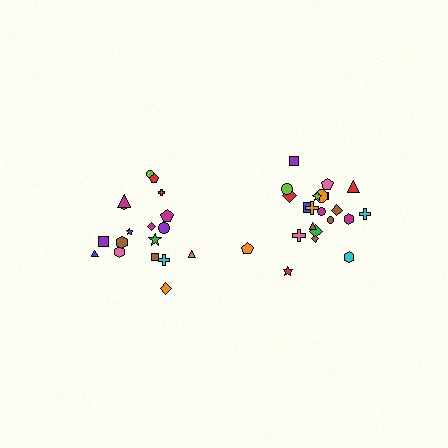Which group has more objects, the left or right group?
The right group.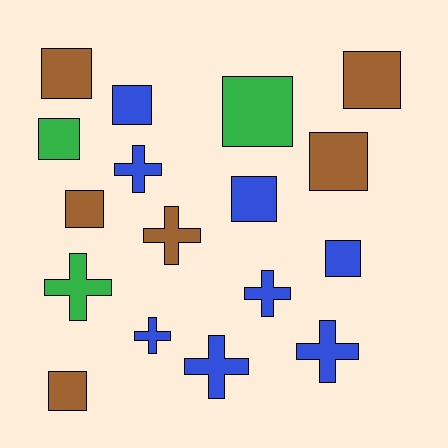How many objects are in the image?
There are 17 objects.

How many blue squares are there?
There are 3 blue squares.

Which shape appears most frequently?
Square, with 10 objects.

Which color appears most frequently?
Blue, with 8 objects.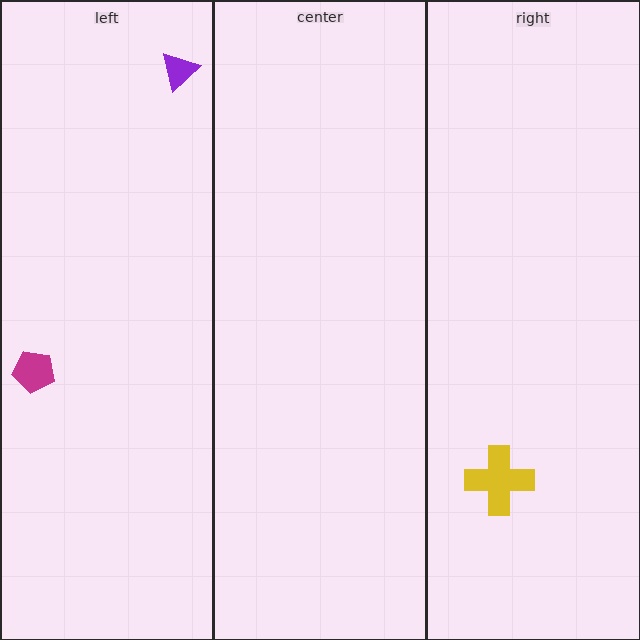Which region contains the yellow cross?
The right region.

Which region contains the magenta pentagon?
The left region.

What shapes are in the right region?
The yellow cross.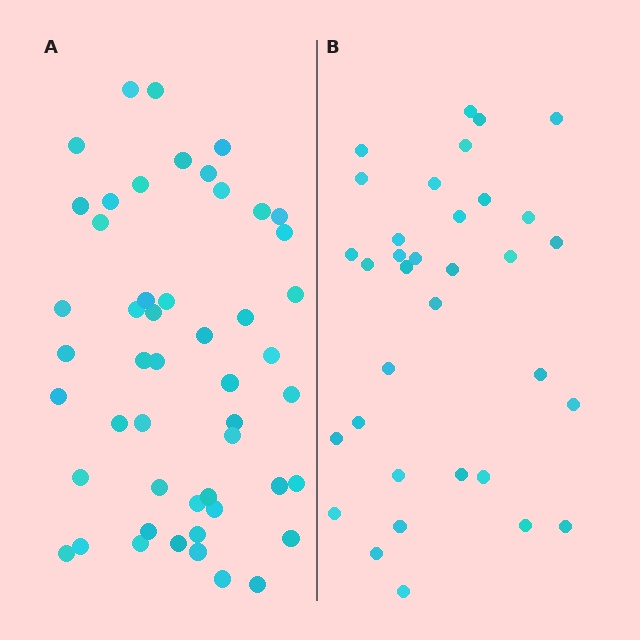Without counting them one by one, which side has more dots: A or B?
Region A (the left region) has more dots.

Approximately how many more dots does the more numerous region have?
Region A has approximately 15 more dots than region B.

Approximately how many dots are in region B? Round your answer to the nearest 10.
About 30 dots. (The exact count is 34, which rounds to 30.)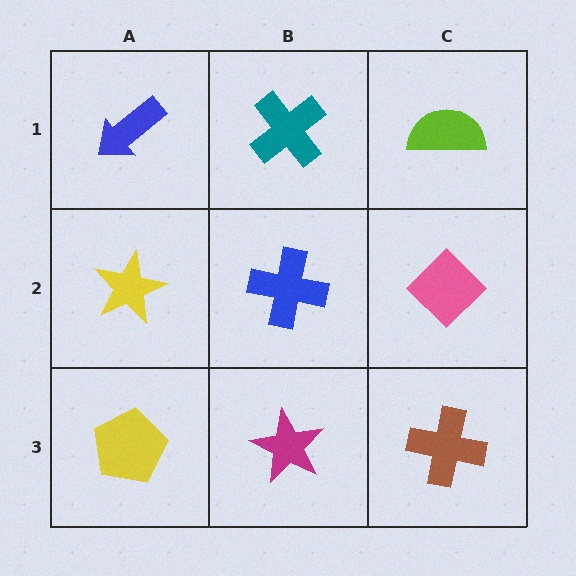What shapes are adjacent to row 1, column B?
A blue cross (row 2, column B), a blue arrow (row 1, column A), a lime semicircle (row 1, column C).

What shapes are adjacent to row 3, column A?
A yellow star (row 2, column A), a magenta star (row 3, column B).